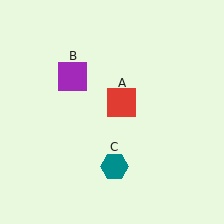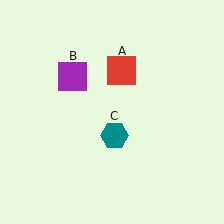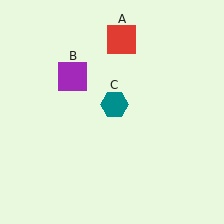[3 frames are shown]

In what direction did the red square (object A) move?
The red square (object A) moved up.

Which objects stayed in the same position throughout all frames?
Purple square (object B) remained stationary.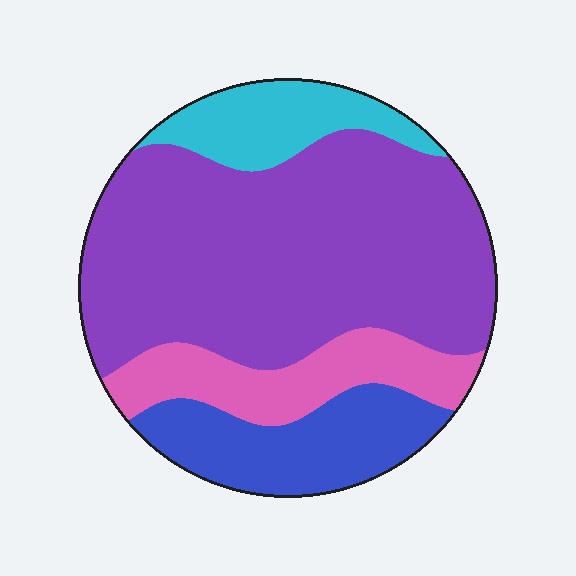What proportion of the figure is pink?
Pink covers around 15% of the figure.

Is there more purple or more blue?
Purple.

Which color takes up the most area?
Purple, at roughly 60%.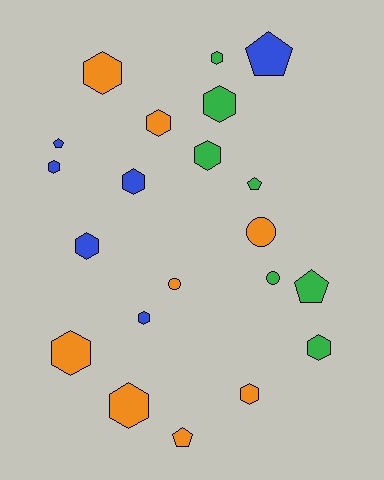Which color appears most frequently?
Orange, with 8 objects.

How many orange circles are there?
There are 2 orange circles.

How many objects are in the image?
There are 21 objects.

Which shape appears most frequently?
Hexagon, with 13 objects.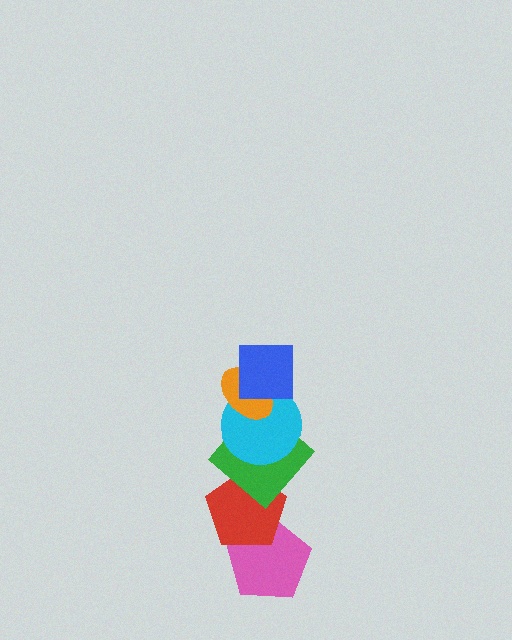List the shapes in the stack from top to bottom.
From top to bottom: the blue square, the orange ellipse, the cyan circle, the green diamond, the red pentagon, the pink pentagon.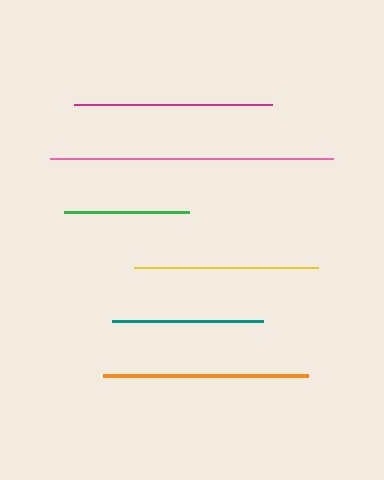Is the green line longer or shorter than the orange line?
The orange line is longer than the green line.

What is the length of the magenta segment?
The magenta segment is approximately 198 pixels long.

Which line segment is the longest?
The pink line is the longest at approximately 283 pixels.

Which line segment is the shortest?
The green line is the shortest at approximately 125 pixels.